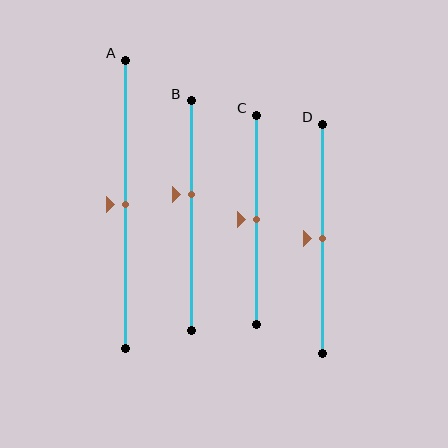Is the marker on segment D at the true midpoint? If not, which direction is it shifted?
Yes, the marker on segment D is at the true midpoint.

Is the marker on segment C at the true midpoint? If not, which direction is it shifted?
Yes, the marker on segment C is at the true midpoint.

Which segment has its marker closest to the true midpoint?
Segment A has its marker closest to the true midpoint.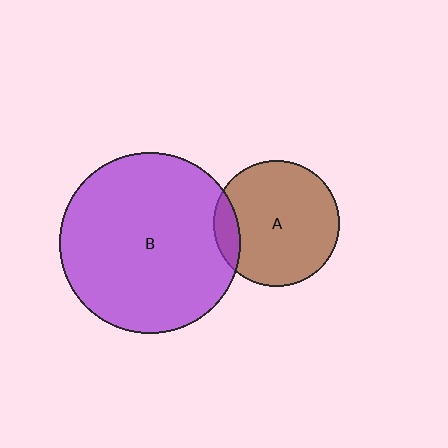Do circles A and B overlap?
Yes.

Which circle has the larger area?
Circle B (purple).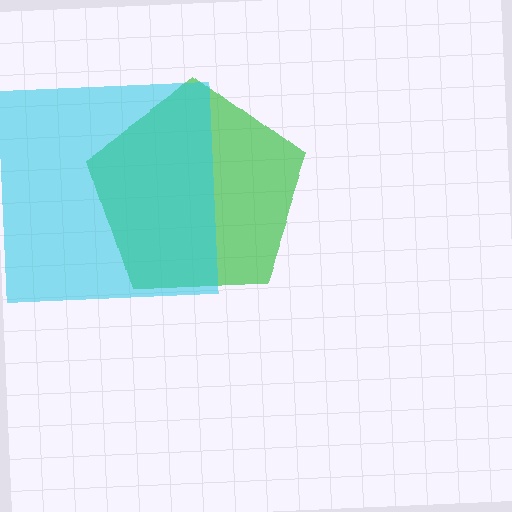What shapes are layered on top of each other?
The layered shapes are: a green pentagon, a cyan square.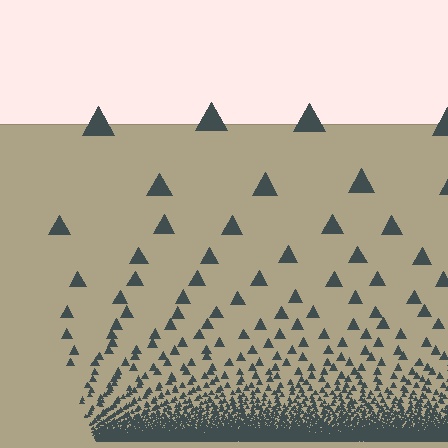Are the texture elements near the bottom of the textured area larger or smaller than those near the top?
Smaller. The gradient is inverted — elements near the bottom are smaller and denser.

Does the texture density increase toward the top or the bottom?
Density increases toward the bottom.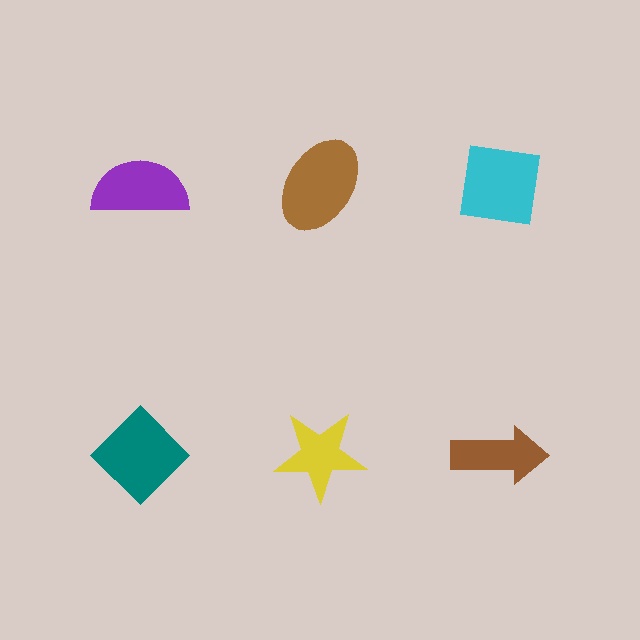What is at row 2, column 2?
A yellow star.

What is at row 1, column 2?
A brown ellipse.